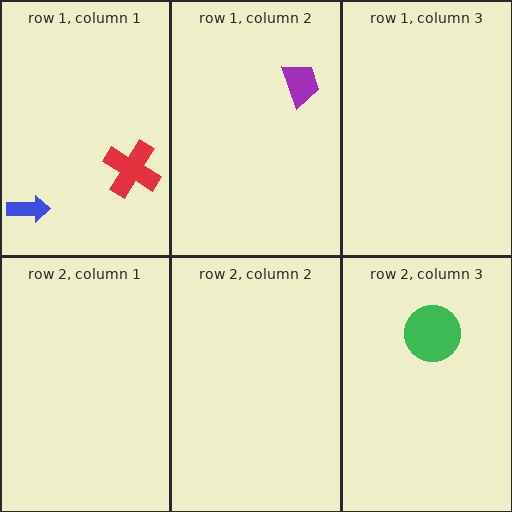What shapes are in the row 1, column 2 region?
The purple trapezoid.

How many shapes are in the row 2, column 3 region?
1.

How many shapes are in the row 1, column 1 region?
2.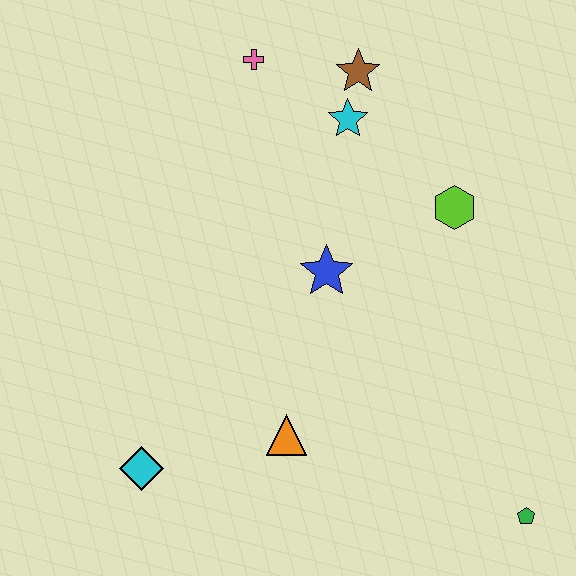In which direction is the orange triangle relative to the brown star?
The orange triangle is below the brown star.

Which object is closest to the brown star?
The cyan star is closest to the brown star.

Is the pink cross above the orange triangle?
Yes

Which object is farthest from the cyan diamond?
The brown star is farthest from the cyan diamond.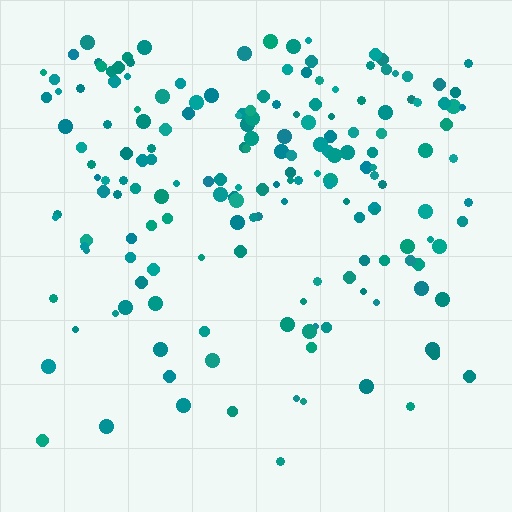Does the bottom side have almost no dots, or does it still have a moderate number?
Still a moderate number, just noticeably fewer than the top.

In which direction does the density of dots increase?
From bottom to top, with the top side densest.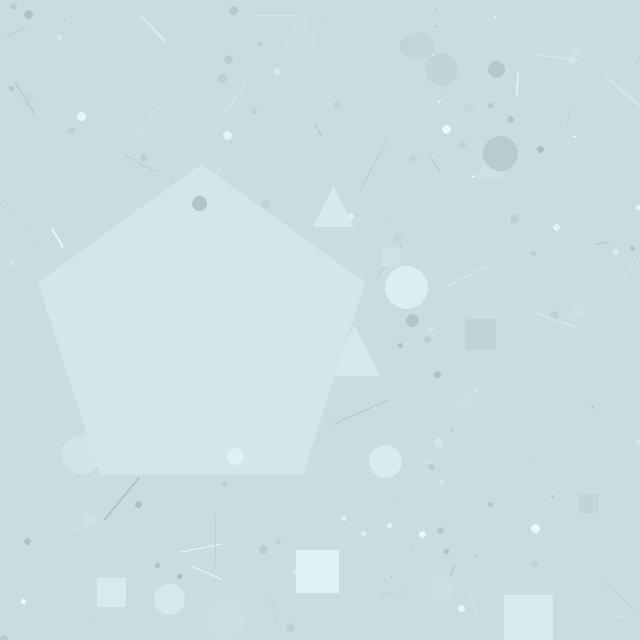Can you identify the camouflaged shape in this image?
The camouflaged shape is a pentagon.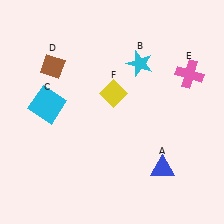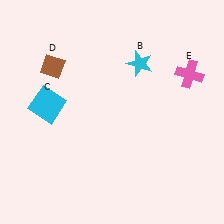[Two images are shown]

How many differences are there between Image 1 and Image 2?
There are 2 differences between the two images.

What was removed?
The blue triangle (A), the yellow diamond (F) were removed in Image 2.